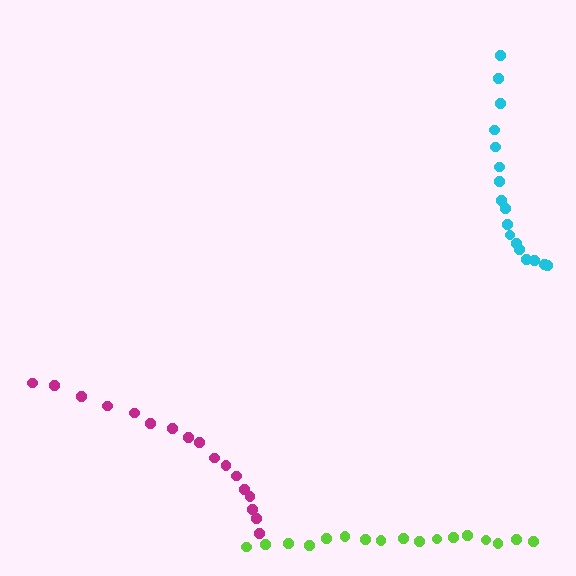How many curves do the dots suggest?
There are 3 distinct paths.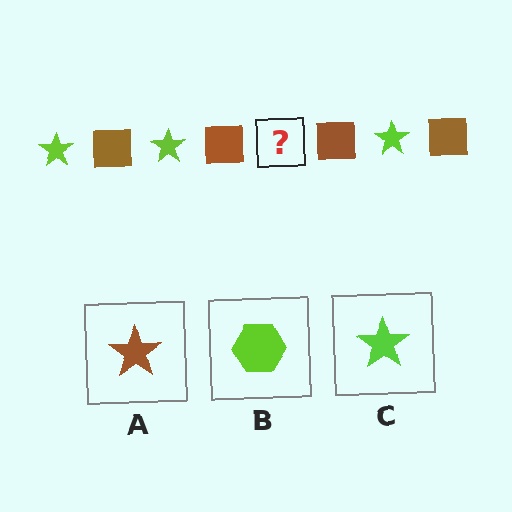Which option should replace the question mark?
Option C.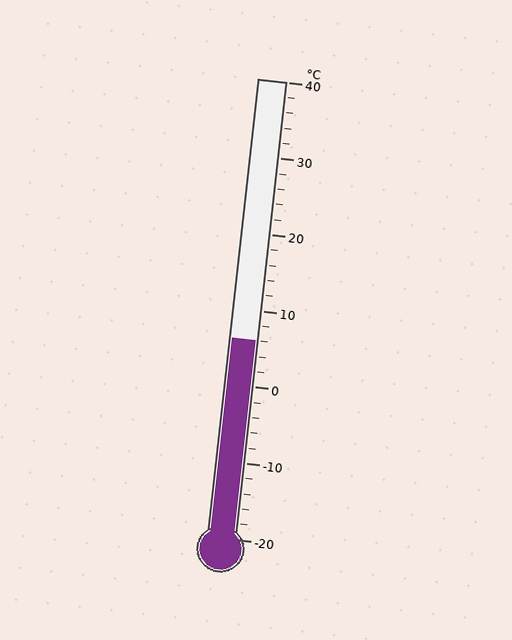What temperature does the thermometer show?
The thermometer shows approximately 6°C.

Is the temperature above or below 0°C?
The temperature is above 0°C.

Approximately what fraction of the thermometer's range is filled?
The thermometer is filled to approximately 45% of its range.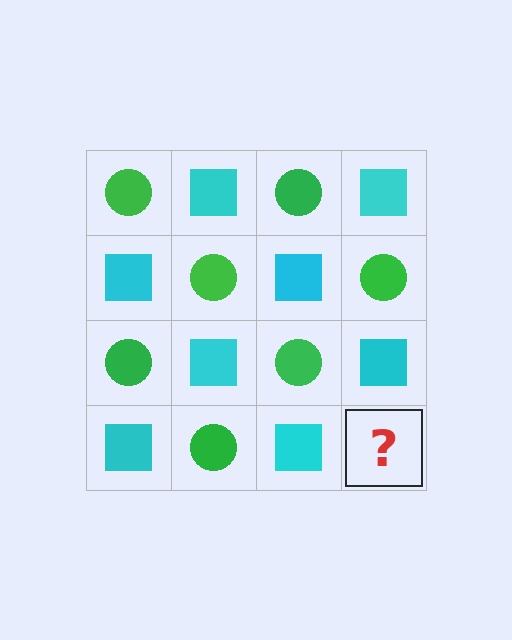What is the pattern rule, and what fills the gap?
The rule is that it alternates green circle and cyan square in a checkerboard pattern. The gap should be filled with a green circle.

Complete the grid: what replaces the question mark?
The question mark should be replaced with a green circle.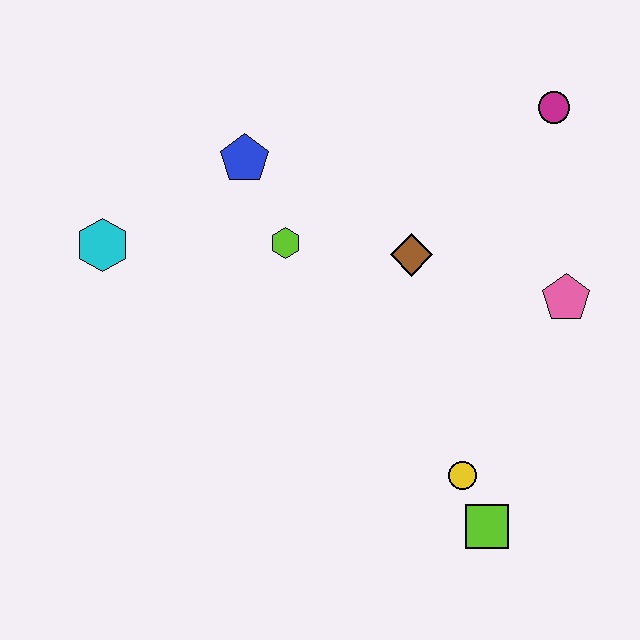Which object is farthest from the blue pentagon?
The lime square is farthest from the blue pentagon.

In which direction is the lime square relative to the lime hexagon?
The lime square is below the lime hexagon.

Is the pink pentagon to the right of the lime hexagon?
Yes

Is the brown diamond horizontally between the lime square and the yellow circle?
No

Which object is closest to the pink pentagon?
The brown diamond is closest to the pink pentagon.